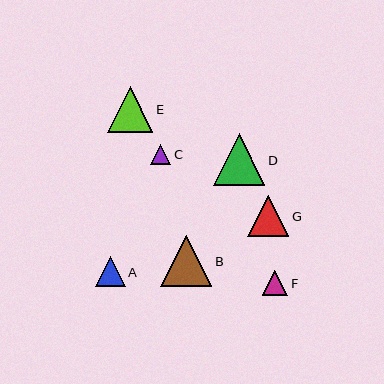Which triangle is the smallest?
Triangle C is the smallest with a size of approximately 20 pixels.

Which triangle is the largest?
Triangle D is the largest with a size of approximately 51 pixels.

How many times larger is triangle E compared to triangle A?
Triangle E is approximately 1.5 times the size of triangle A.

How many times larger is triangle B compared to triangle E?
Triangle B is approximately 1.1 times the size of triangle E.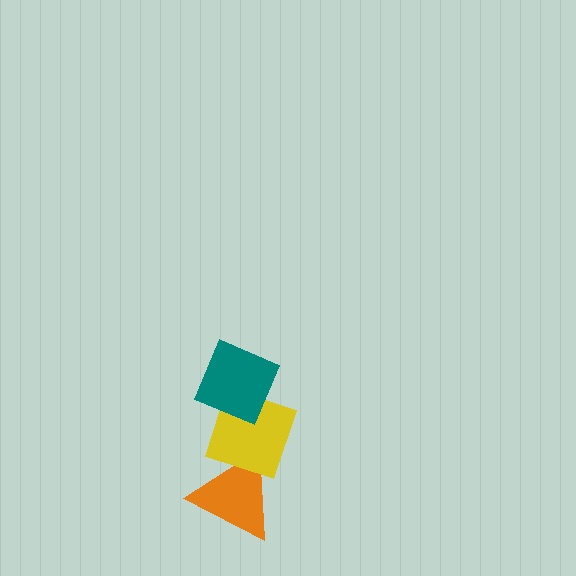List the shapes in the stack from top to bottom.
From top to bottom: the teal diamond, the yellow diamond, the orange triangle.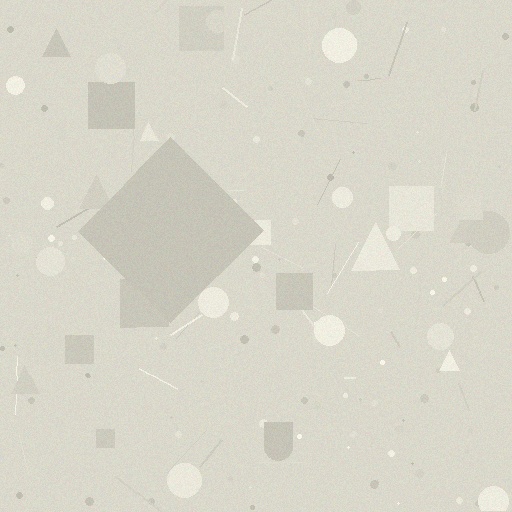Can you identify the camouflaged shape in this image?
The camouflaged shape is a diamond.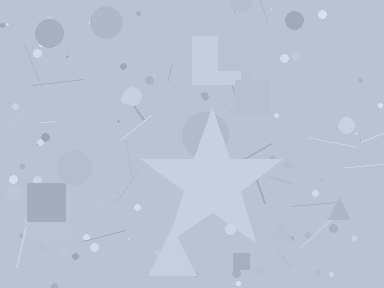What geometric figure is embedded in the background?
A star is embedded in the background.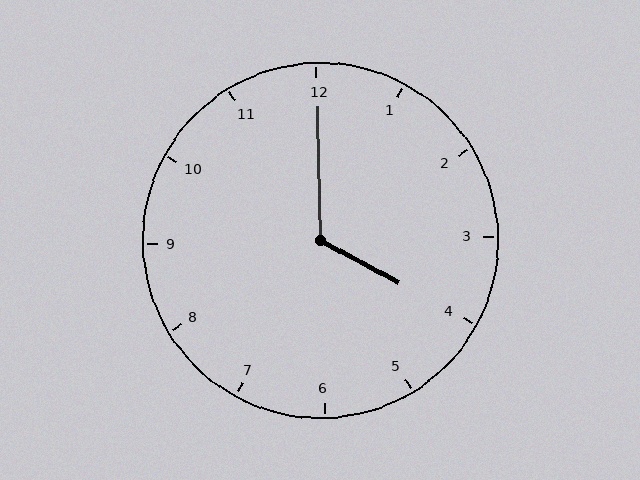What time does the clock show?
4:00.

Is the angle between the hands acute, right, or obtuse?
It is obtuse.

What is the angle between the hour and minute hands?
Approximately 120 degrees.